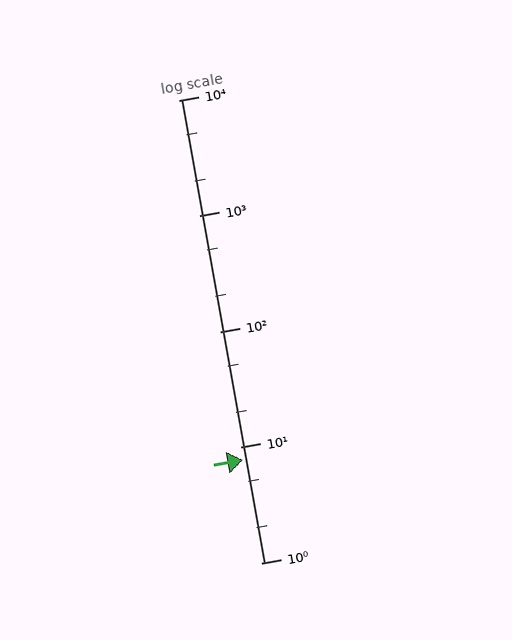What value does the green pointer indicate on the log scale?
The pointer indicates approximately 7.7.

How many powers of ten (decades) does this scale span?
The scale spans 4 decades, from 1 to 10000.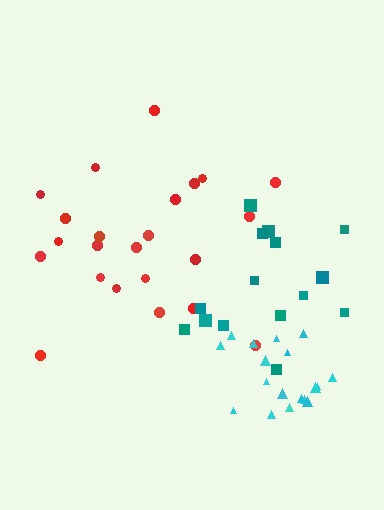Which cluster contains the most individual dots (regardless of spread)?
Red (23).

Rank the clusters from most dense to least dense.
cyan, red, teal.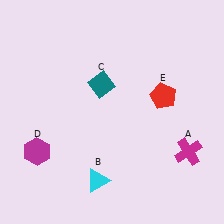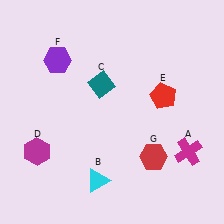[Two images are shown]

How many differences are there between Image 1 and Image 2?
There are 2 differences between the two images.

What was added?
A purple hexagon (F), a red hexagon (G) were added in Image 2.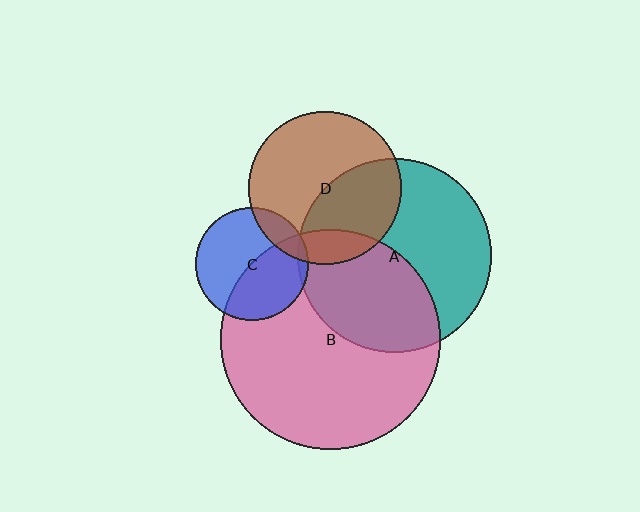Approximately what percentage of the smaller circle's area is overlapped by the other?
Approximately 15%.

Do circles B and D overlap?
Yes.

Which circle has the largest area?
Circle B (pink).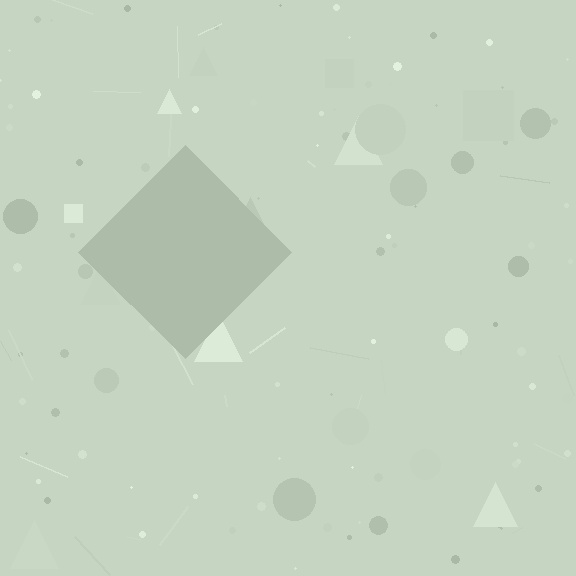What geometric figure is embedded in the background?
A diamond is embedded in the background.